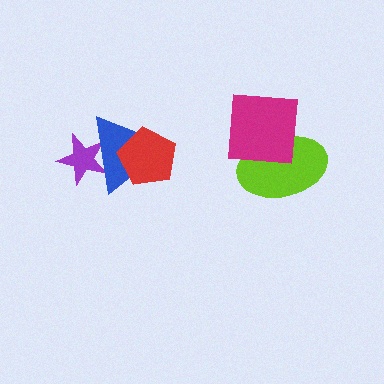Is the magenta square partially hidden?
No, no other shape covers it.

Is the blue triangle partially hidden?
Yes, it is partially covered by another shape.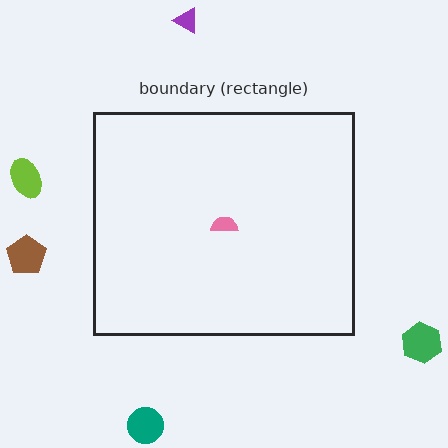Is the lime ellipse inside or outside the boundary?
Outside.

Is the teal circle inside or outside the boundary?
Outside.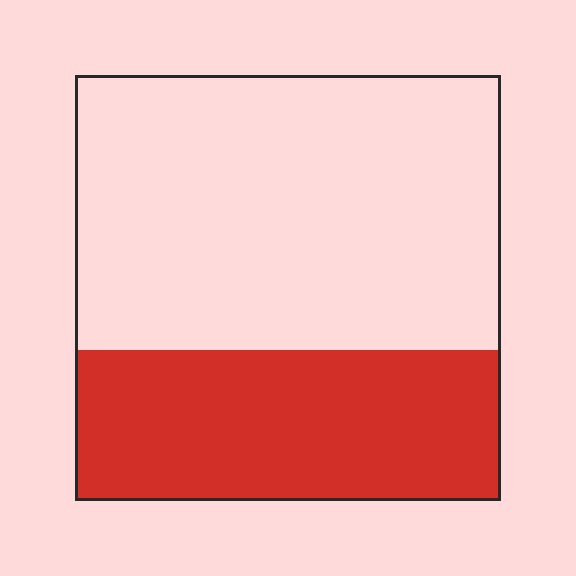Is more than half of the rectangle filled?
No.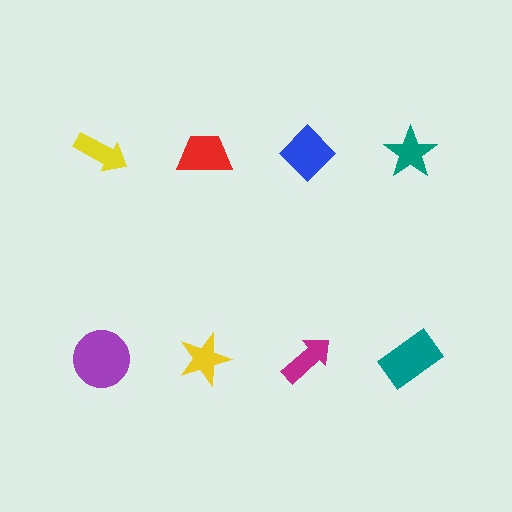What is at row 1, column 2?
A red trapezoid.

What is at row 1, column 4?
A teal star.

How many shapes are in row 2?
4 shapes.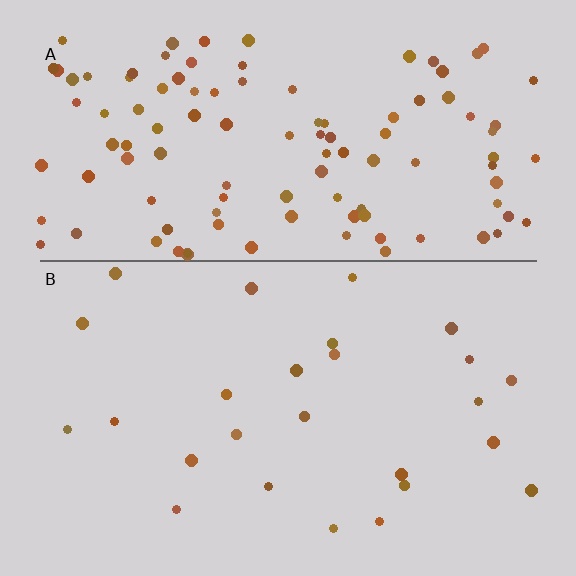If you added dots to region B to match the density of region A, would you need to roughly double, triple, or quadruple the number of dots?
Approximately quadruple.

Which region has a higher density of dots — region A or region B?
A (the top).